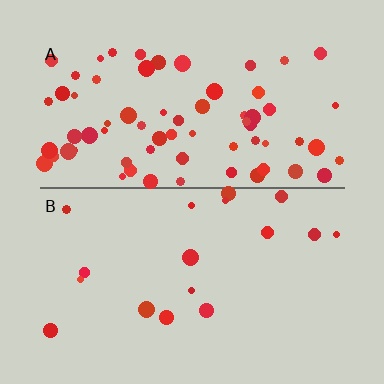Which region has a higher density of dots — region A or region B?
A (the top).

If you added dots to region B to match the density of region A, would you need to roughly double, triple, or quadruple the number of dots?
Approximately quadruple.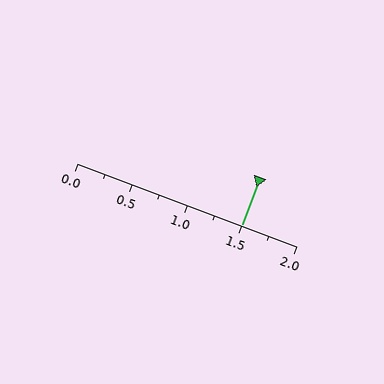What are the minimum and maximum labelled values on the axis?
The axis runs from 0.0 to 2.0.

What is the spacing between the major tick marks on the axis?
The major ticks are spaced 0.5 apart.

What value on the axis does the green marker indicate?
The marker indicates approximately 1.5.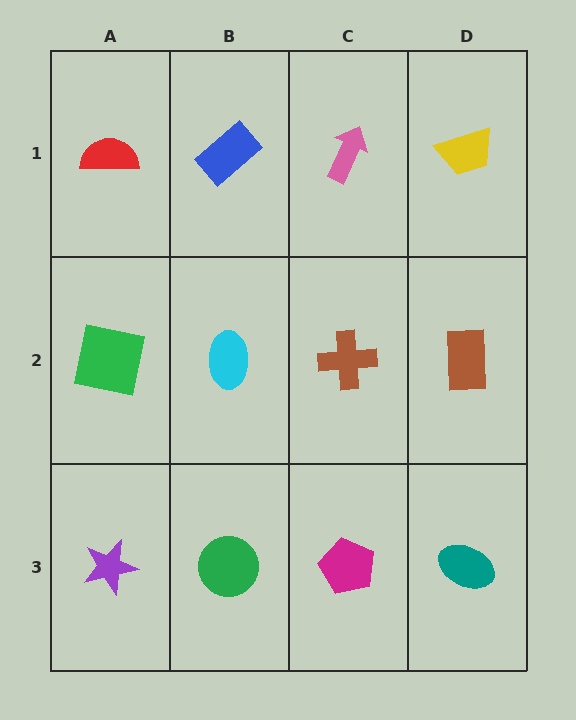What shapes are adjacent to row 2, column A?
A red semicircle (row 1, column A), a purple star (row 3, column A), a cyan ellipse (row 2, column B).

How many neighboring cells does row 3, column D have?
2.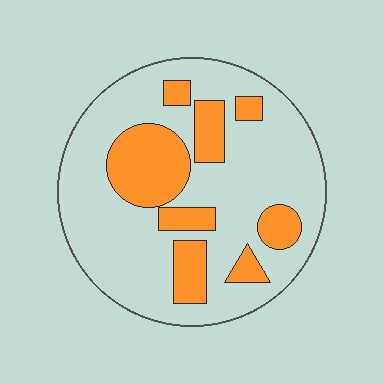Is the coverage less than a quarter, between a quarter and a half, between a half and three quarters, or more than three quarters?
Between a quarter and a half.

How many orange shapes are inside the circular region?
8.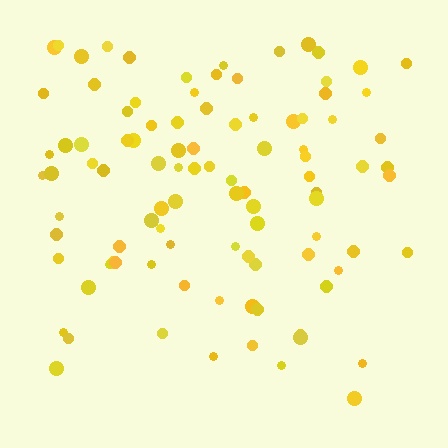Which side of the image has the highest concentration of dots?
The top.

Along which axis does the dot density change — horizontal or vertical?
Vertical.